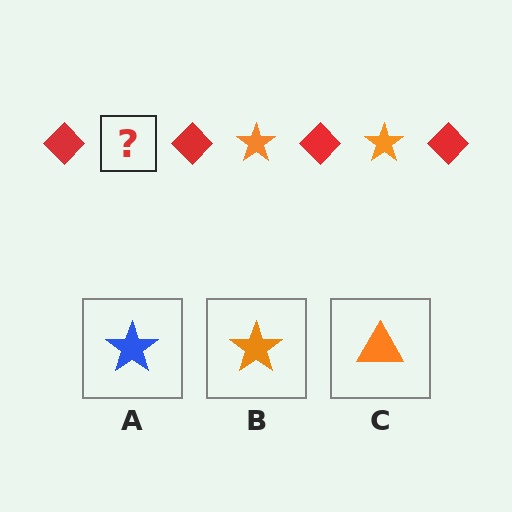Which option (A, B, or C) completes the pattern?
B.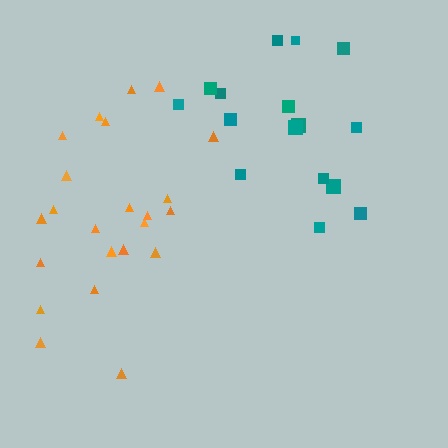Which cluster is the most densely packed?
Orange.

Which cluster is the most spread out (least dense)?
Teal.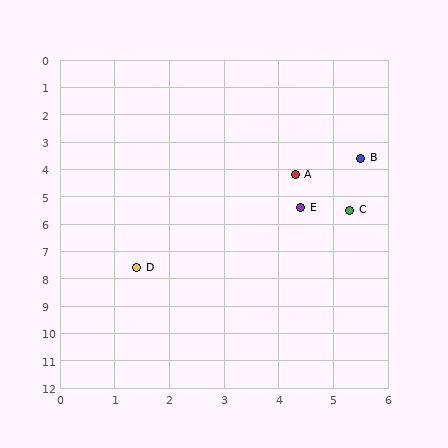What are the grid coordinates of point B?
Point B is at approximately (5.5, 3.6).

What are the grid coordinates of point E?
Point E is at approximately (4.4, 5.4).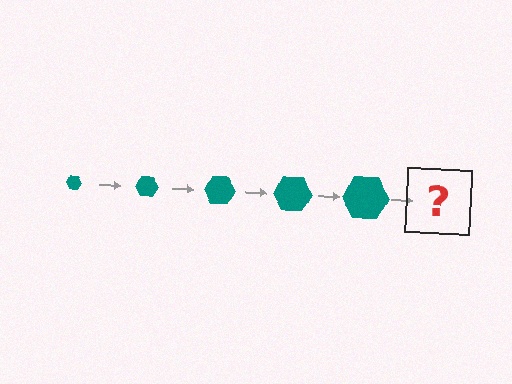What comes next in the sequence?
The next element should be a teal hexagon, larger than the previous one.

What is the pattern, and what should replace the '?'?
The pattern is that the hexagon gets progressively larger each step. The '?' should be a teal hexagon, larger than the previous one.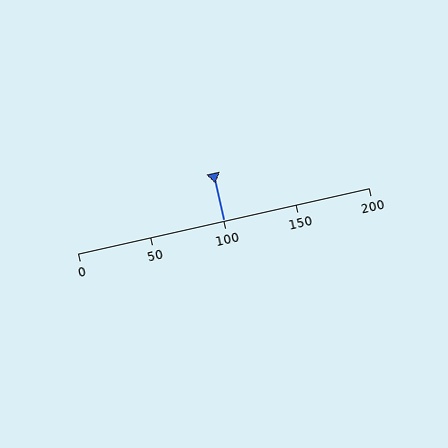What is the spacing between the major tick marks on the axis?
The major ticks are spaced 50 apart.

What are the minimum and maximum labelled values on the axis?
The axis runs from 0 to 200.